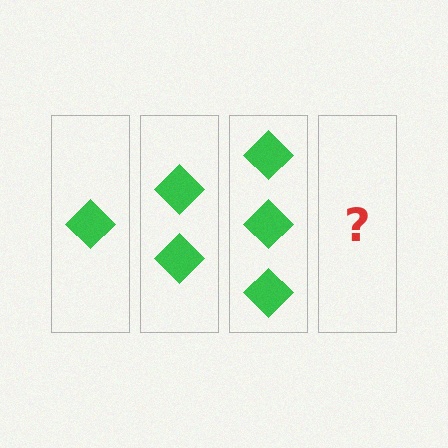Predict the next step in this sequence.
The next step is 4 diamonds.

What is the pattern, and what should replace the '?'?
The pattern is that each step adds one more diamond. The '?' should be 4 diamonds.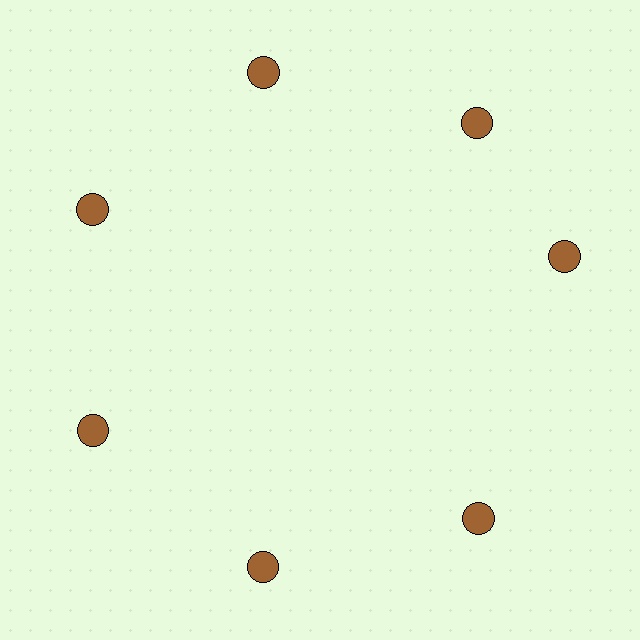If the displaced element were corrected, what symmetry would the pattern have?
It would have 7-fold rotational symmetry — the pattern would map onto itself every 51 degrees.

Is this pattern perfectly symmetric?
No. The 7 brown circles are arranged in a ring, but one element near the 3 o'clock position is rotated out of alignment along the ring, breaking the 7-fold rotational symmetry.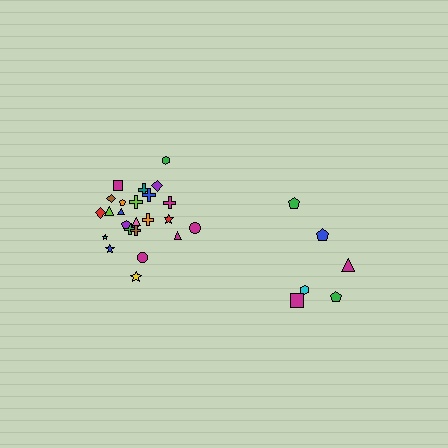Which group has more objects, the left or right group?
The left group.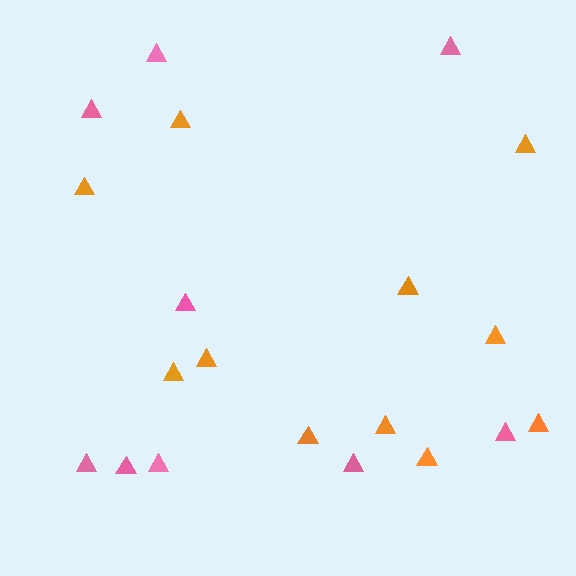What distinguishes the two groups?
There are 2 groups: one group of orange triangles (11) and one group of pink triangles (9).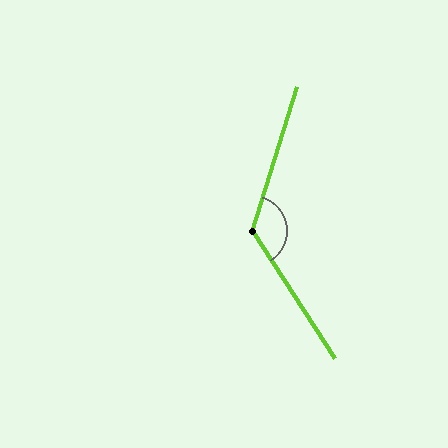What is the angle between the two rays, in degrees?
Approximately 130 degrees.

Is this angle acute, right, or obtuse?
It is obtuse.